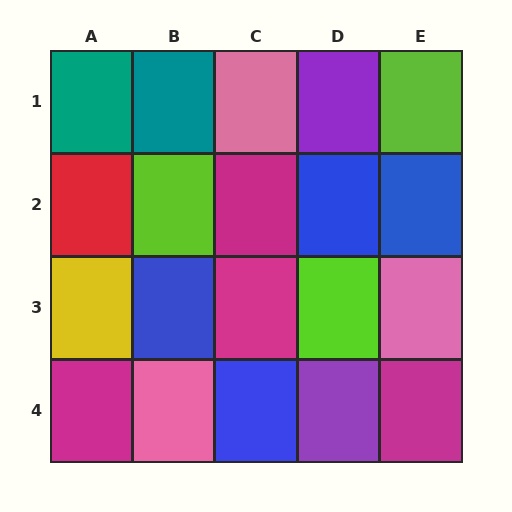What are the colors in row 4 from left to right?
Magenta, pink, blue, purple, magenta.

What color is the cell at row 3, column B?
Blue.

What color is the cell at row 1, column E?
Lime.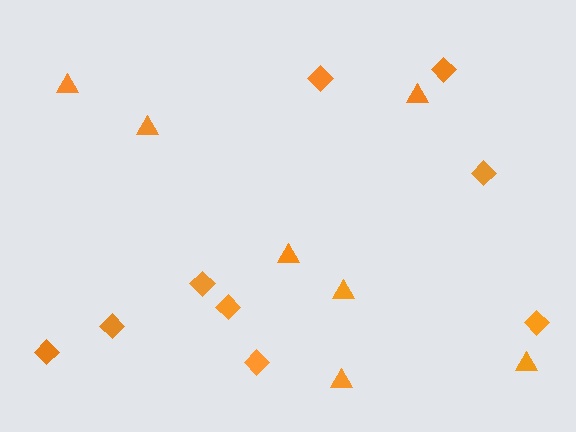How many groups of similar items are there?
There are 2 groups: one group of diamonds (9) and one group of triangles (7).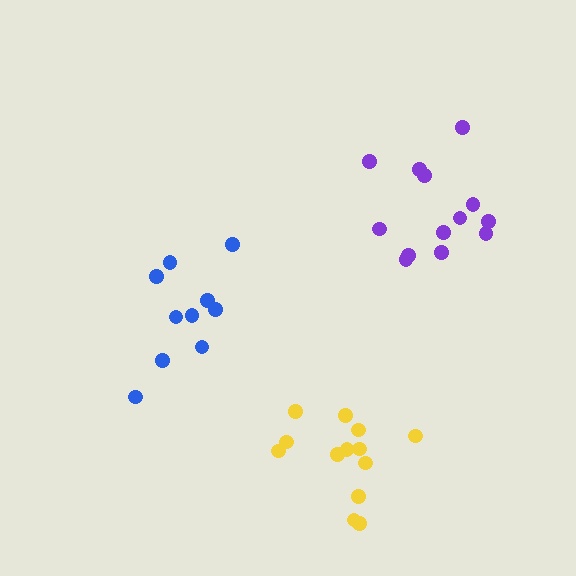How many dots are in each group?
Group 1: 13 dots, Group 2: 13 dots, Group 3: 10 dots (36 total).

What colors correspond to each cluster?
The clusters are colored: purple, yellow, blue.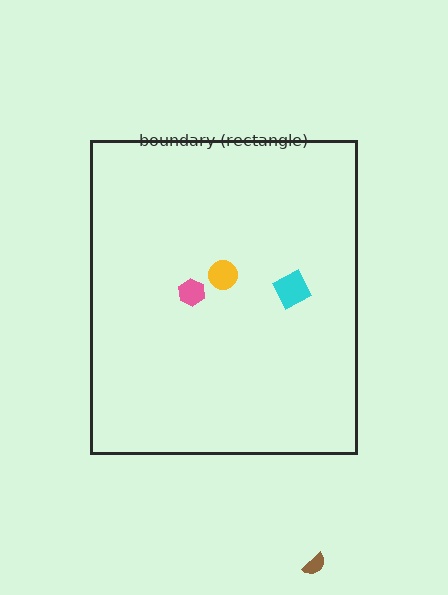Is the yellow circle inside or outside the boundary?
Inside.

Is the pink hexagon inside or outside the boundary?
Inside.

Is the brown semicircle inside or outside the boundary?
Outside.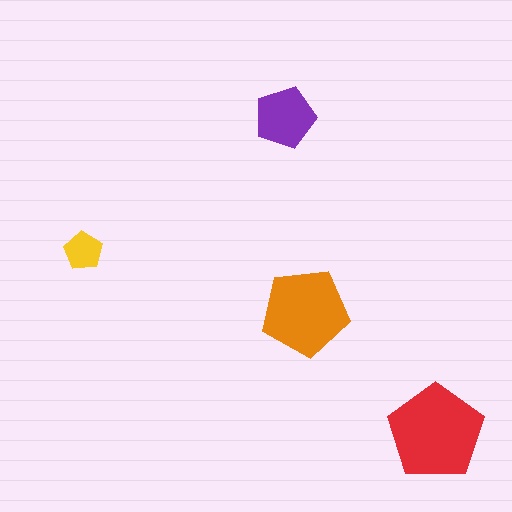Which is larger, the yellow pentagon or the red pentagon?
The red one.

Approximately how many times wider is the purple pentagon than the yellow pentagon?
About 1.5 times wider.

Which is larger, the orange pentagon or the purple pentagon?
The orange one.